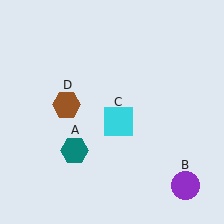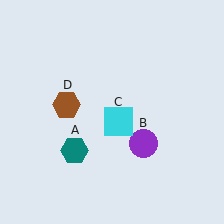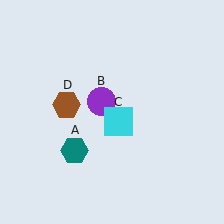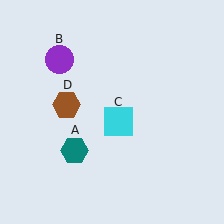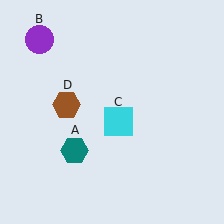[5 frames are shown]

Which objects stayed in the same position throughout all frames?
Teal hexagon (object A) and cyan square (object C) and brown hexagon (object D) remained stationary.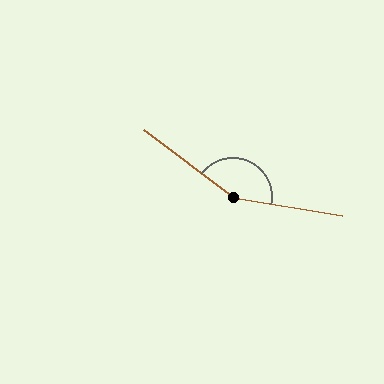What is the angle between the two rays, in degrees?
Approximately 153 degrees.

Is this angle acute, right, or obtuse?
It is obtuse.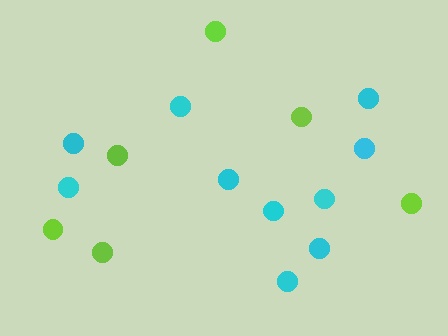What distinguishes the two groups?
There are 2 groups: one group of cyan circles (10) and one group of lime circles (6).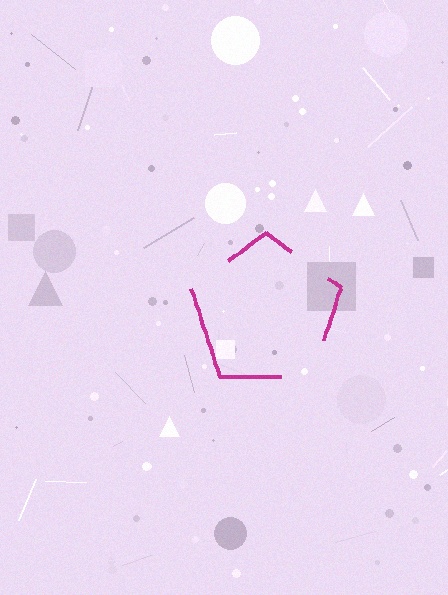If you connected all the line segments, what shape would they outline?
They would outline a pentagon.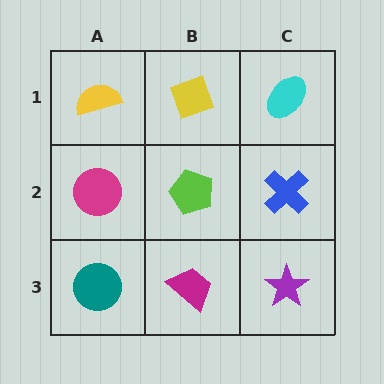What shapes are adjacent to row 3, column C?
A blue cross (row 2, column C), a magenta trapezoid (row 3, column B).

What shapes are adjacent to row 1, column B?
A lime pentagon (row 2, column B), a yellow semicircle (row 1, column A), a cyan ellipse (row 1, column C).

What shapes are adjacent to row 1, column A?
A magenta circle (row 2, column A), a yellow diamond (row 1, column B).